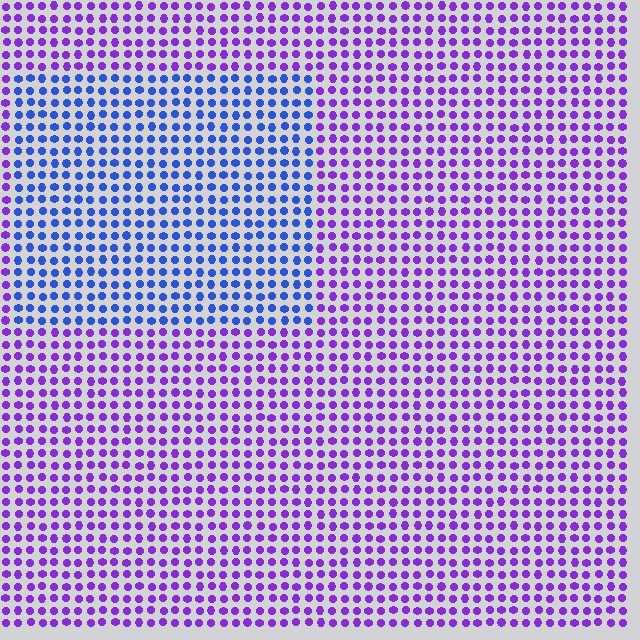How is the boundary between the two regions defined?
The boundary is defined purely by a slight shift in hue (about 48 degrees). Spacing, size, and orientation are identical on both sides.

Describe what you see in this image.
The image is filled with small purple elements in a uniform arrangement. A rectangle-shaped region is visible where the elements are tinted to a slightly different hue, forming a subtle color boundary.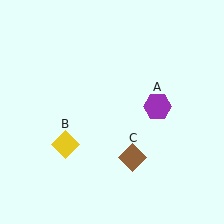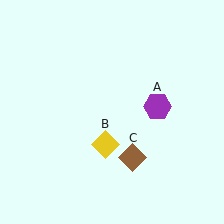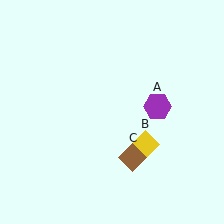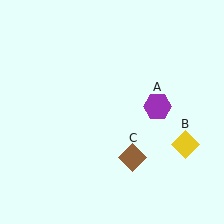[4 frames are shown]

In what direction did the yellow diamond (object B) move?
The yellow diamond (object B) moved right.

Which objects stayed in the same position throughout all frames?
Purple hexagon (object A) and brown diamond (object C) remained stationary.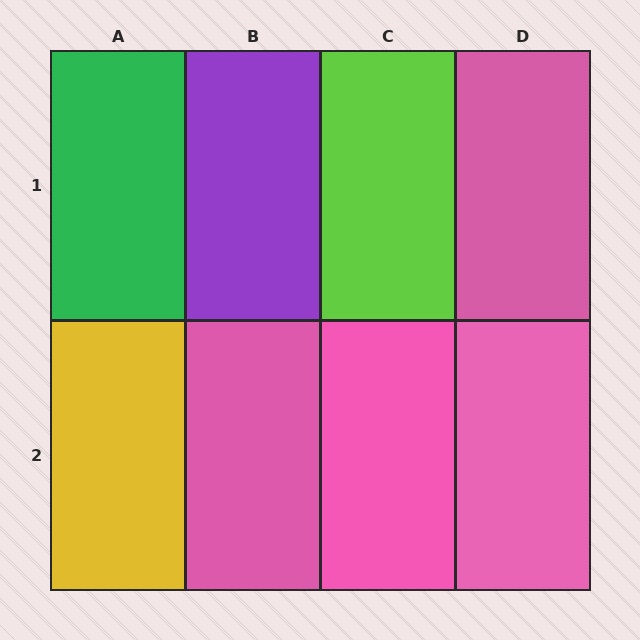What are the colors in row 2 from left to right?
Yellow, pink, pink, pink.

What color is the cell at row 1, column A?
Green.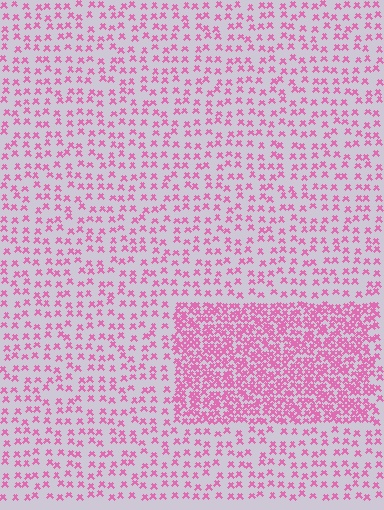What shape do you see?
I see a rectangle.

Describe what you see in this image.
The image contains small pink elements arranged at two different densities. A rectangle-shaped region is visible where the elements are more densely packed than the surrounding area.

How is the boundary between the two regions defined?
The boundary is defined by a change in element density (approximately 2.5x ratio). All elements are the same color, size, and shape.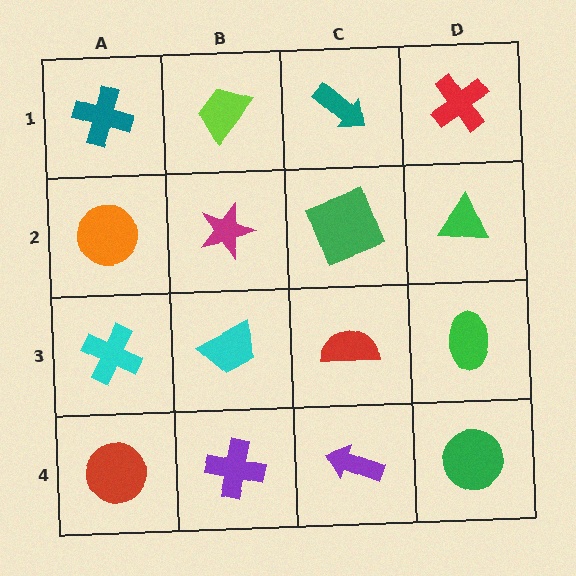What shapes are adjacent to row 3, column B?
A magenta star (row 2, column B), a purple cross (row 4, column B), a cyan cross (row 3, column A), a red semicircle (row 3, column C).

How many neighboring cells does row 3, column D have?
3.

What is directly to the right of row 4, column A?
A purple cross.